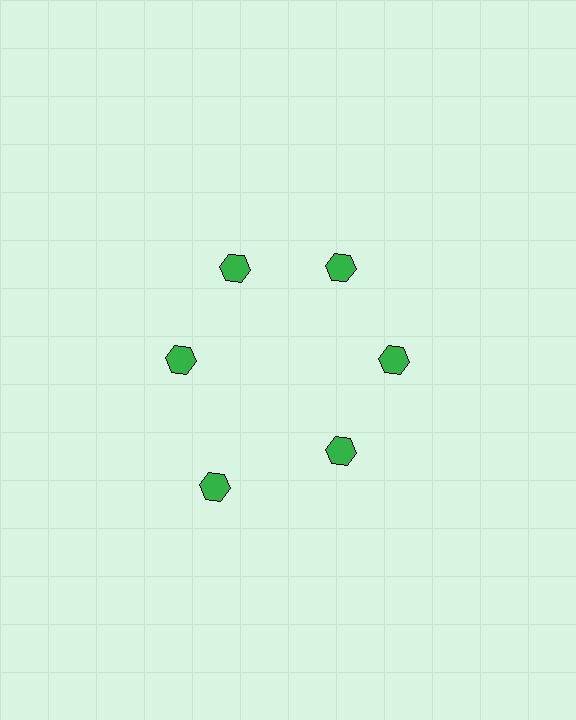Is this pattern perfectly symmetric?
No. The 6 green hexagons are arranged in a ring, but one element near the 7 o'clock position is pushed outward from the center, breaking the 6-fold rotational symmetry.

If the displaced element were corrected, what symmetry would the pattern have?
It would have 6-fold rotational symmetry — the pattern would map onto itself every 60 degrees.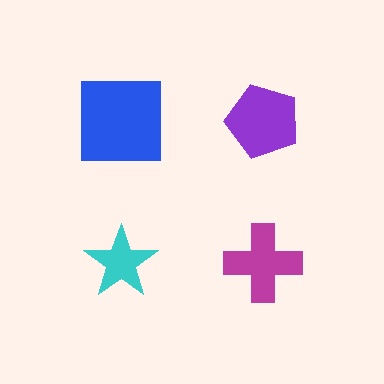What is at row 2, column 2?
A magenta cross.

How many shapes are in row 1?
2 shapes.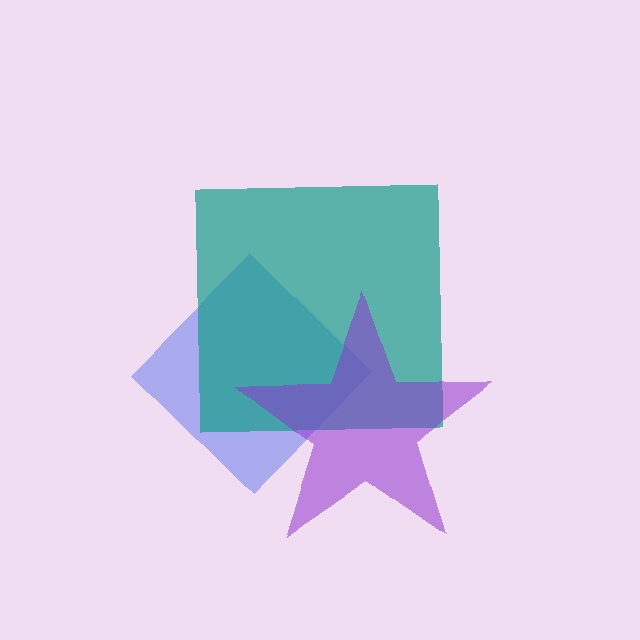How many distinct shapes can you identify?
There are 3 distinct shapes: a blue diamond, a teal square, a purple star.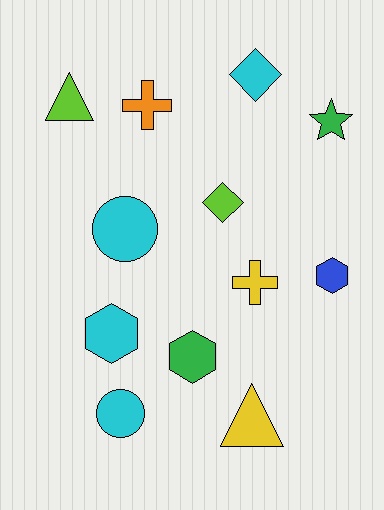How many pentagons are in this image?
There are no pentagons.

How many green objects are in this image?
There are 2 green objects.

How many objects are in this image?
There are 12 objects.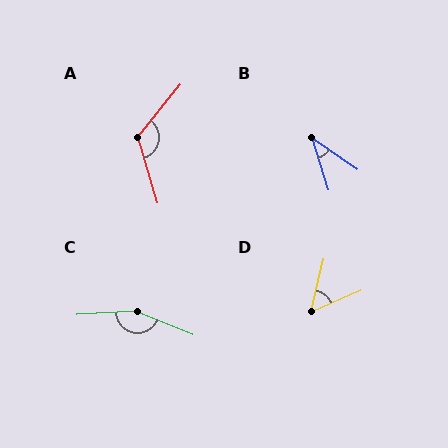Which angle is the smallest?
B, at approximately 38 degrees.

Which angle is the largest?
C, at approximately 154 degrees.